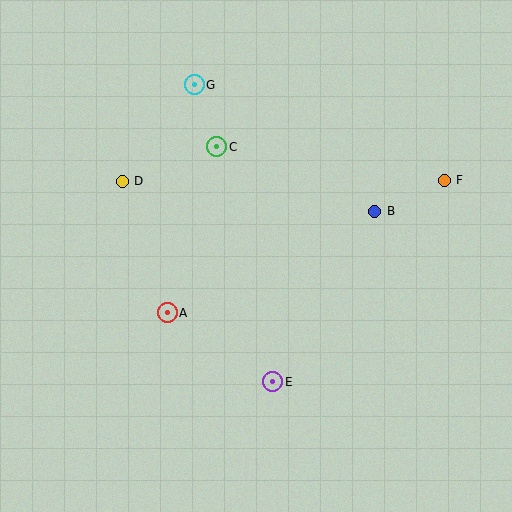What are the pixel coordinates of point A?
Point A is at (167, 313).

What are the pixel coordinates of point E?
Point E is at (273, 382).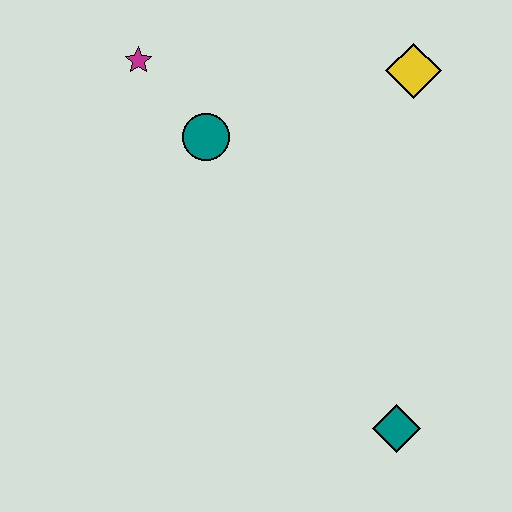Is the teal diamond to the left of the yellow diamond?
Yes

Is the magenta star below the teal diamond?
No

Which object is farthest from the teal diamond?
The magenta star is farthest from the teal diamond.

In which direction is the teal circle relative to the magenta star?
The teal circle is below the magenta star.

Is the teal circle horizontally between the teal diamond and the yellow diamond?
No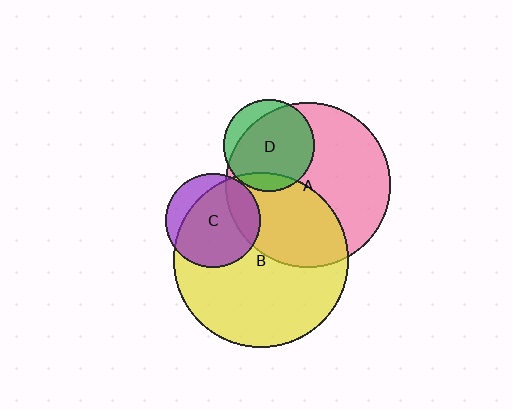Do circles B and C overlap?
Yes.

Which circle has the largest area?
Circle B (yellow).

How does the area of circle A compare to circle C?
Approximately 3.0 times.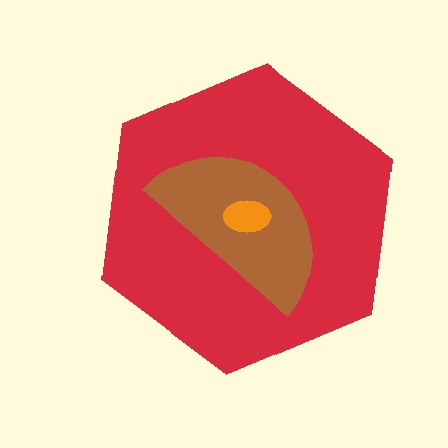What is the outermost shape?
The red hexagon.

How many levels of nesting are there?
3.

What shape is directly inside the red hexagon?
The brown semicircle.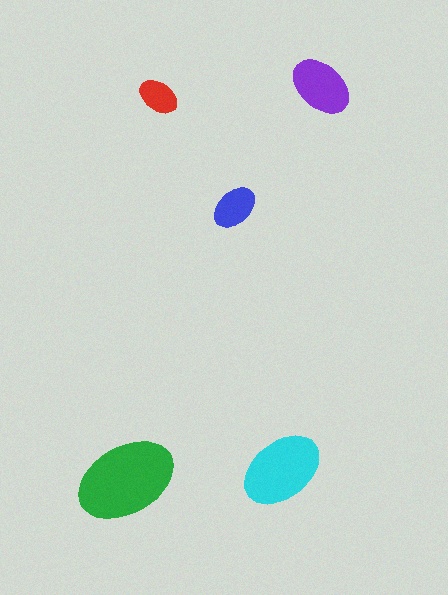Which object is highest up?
The purple ellipse is topmost.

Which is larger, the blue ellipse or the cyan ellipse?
The cyan one.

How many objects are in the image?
There are 5 objects in the image.